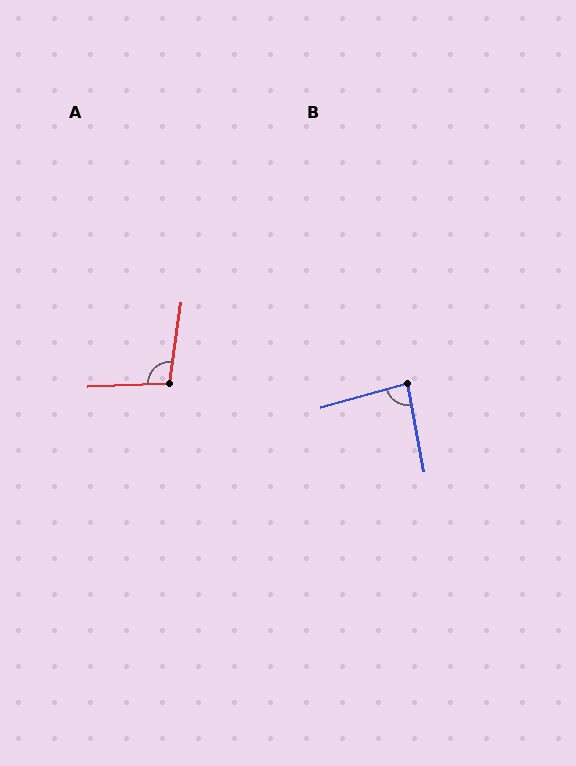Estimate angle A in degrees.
Approximately 101 degrees.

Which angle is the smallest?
B, at approximately 85 degrees.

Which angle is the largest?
A, at approximately 101 degrees.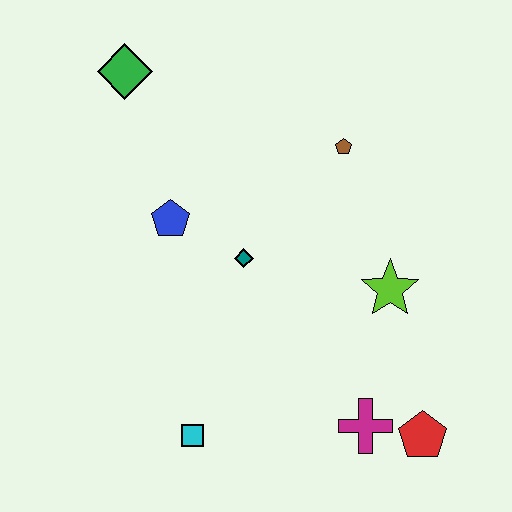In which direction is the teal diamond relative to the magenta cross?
The teal diamond is above the magenta cross.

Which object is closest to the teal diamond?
The blue pentagon is closest to the teal diamond.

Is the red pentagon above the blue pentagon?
No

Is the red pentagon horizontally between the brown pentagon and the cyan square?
No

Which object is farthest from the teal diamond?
The red pentagon is farthest from the teal diamond.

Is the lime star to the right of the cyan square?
Yes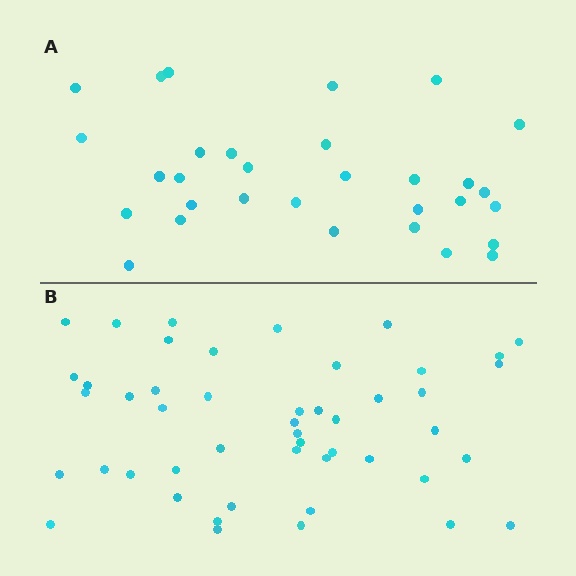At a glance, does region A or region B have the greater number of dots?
Region B (the bottom region) has more dots.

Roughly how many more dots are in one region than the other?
Region B has approximately 15 more dots than region A.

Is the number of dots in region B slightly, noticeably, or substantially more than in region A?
Region B has substantially more. The ratio is roughly 1.5 to 1.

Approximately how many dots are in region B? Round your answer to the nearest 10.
About 50 dots. (The exact count is 48, which rounds to 50.)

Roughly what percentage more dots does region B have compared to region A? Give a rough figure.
About 55% more.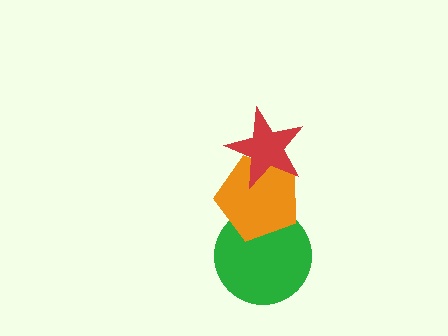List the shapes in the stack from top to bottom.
From top to bottom: the red star, the orange pentagon, the green circle.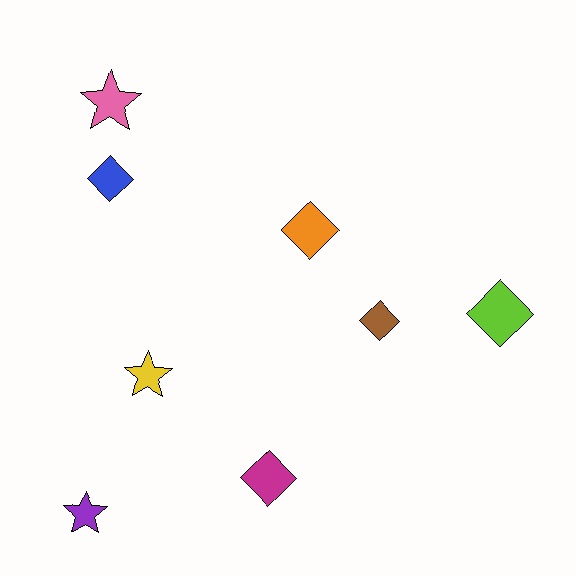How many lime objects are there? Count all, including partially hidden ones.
There is 1 lime object.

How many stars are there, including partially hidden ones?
There are 3 stars.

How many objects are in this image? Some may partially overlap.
There are 8 objects.